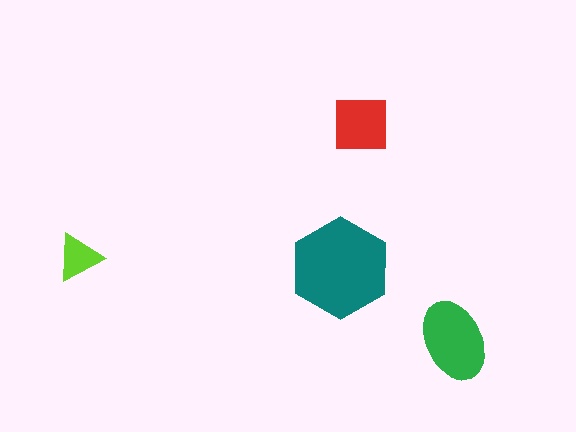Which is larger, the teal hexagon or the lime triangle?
The teal hexagon.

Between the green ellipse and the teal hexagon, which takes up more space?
The teal hexagon.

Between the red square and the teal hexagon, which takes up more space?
The teal hexagon.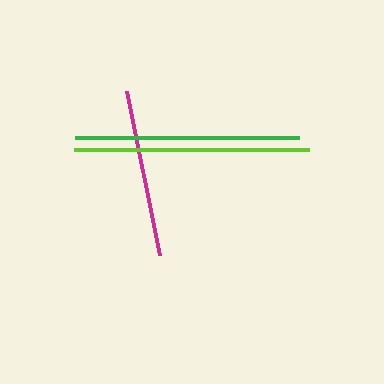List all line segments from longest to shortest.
From longest to shortest: lime, green, magenta.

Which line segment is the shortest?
The magenta line is the shortest at approximately 167 pixels.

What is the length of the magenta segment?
The magenta segment is approximately 167 pixels long.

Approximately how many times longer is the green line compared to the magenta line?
The green line is approximately 1.3 times the length of the magenta line.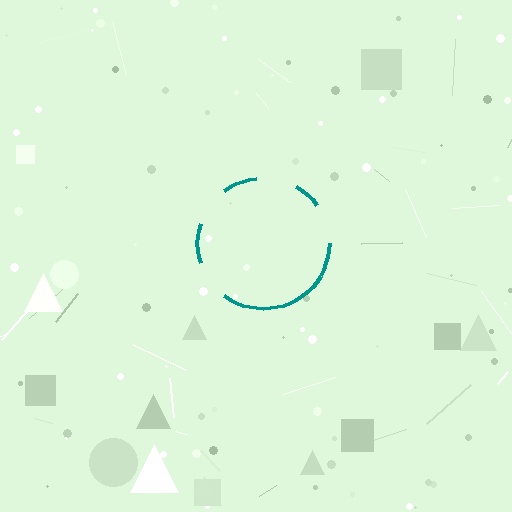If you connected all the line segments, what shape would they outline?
They would outline a circle.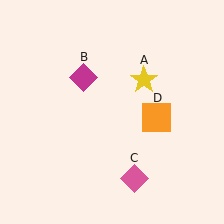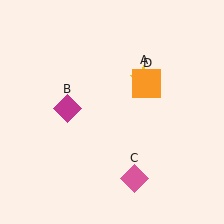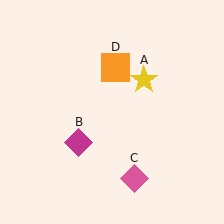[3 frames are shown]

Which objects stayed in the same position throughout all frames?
Yellow star (object A) and pink diamond (object C) remained stationary.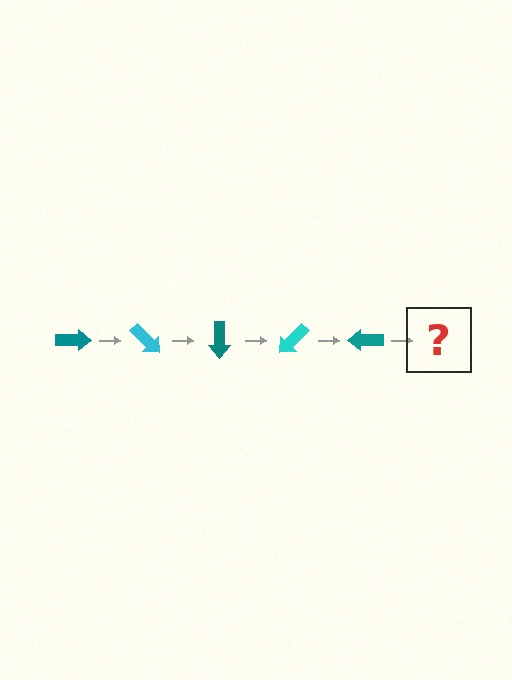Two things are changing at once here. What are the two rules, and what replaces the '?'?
The two rules are that it rotates 45 degrees each step and the color cycles through teal and cyan. The '?' should be a cyan arrow, rotated 225 degrees from the start.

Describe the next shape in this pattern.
It should be a cyan arrow, rotated 225 degrees from the start.